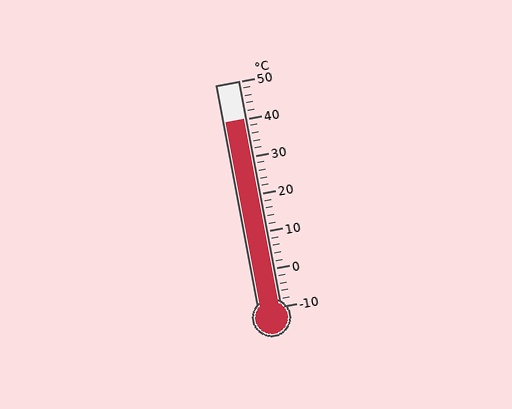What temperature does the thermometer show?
The thermometer shows approximately 40°C.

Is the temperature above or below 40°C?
The temperature is at 40°C.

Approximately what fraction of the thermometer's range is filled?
The thermometer is filled to approximately 85% of its range.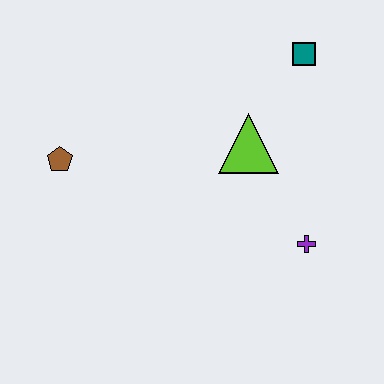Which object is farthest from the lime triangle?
The brown pentagon is farthest from the lime triangle.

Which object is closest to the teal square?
The lime triangle is closest to the teal square.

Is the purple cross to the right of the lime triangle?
Yes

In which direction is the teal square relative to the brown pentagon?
The teal square is to the right of the brown pentagon.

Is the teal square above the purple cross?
Yes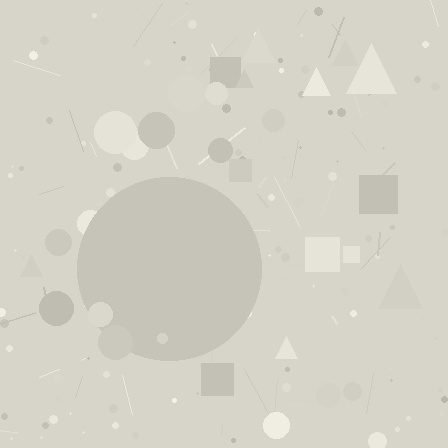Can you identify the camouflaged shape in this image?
The camouflaged shape is a circle.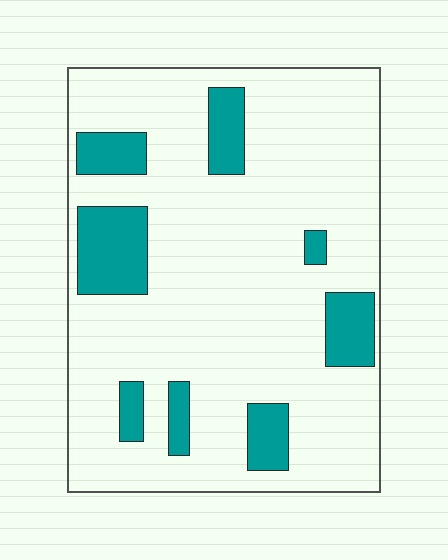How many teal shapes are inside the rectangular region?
8.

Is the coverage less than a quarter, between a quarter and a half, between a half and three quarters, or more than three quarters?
Less than a quarter.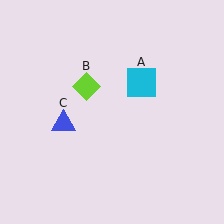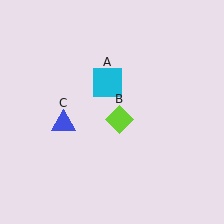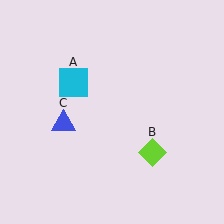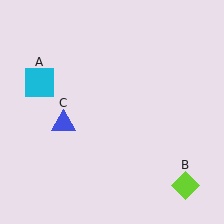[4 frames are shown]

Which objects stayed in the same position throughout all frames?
Blue triangle (object C) remained stationary.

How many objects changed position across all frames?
2 objects changed position: cyan square (object A), lime diamond (object B).